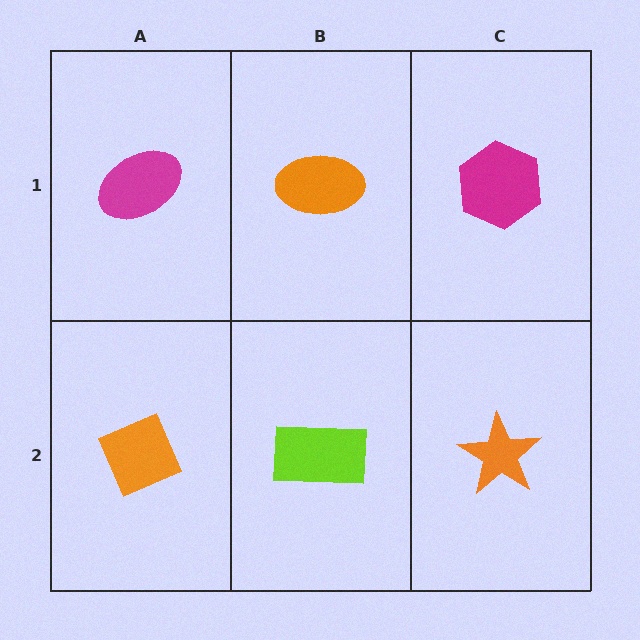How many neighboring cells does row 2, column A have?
2.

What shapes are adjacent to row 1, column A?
An orange diamond (row 2, column A), an orange ellipse (row 1, column B).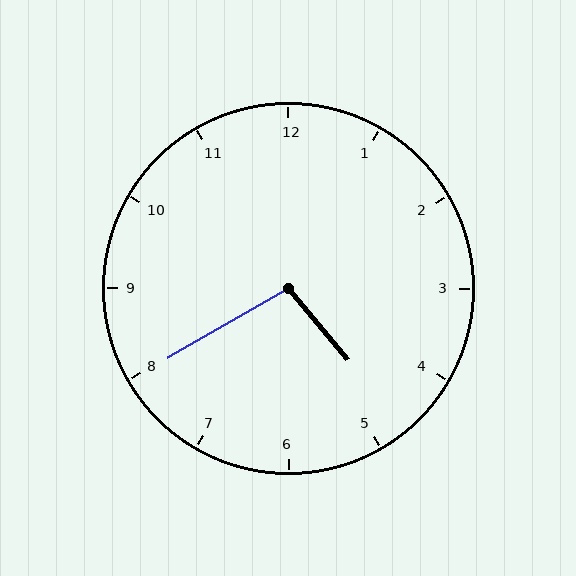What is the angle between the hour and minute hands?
Approximately 100 degrees.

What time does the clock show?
4:40.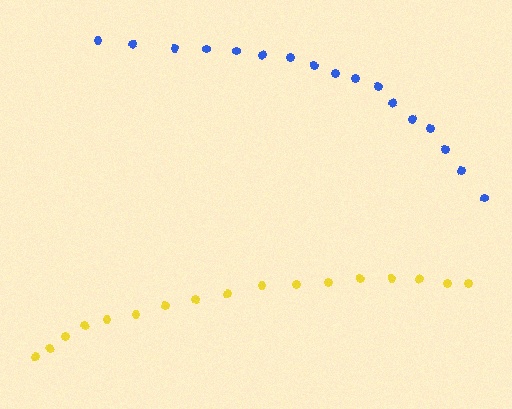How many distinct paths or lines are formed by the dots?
There are 2 distinct paths.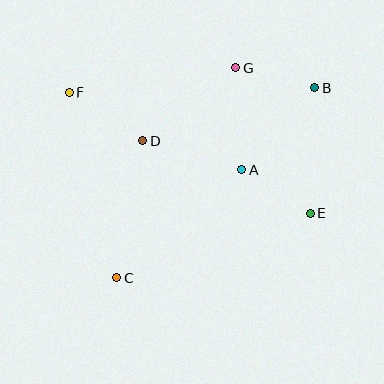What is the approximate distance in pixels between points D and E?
The distance between D and E is approximately 183 pixels.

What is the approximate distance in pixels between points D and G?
The distance between D and G is approximately 119 pixels.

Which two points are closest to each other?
Points B and G are closest to each other.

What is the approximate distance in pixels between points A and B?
The distance between A and B is approximately 109 pixels.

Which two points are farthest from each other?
Points B and C are farthest from each other.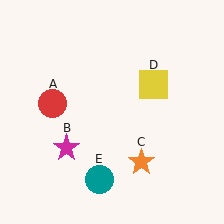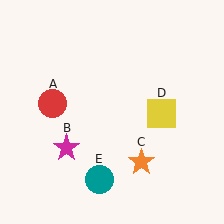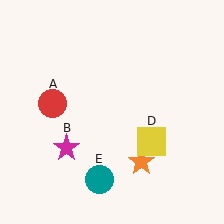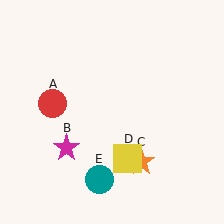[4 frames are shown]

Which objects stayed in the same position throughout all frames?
Red circle (object A) and magenta star (object B) and orange star (object C) and teal circle (object E) remained stationary.